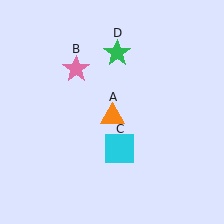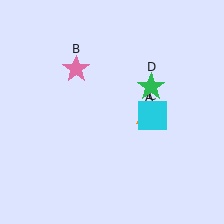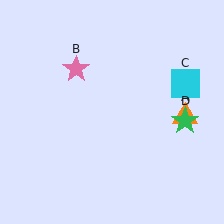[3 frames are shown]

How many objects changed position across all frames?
3 objects changed position: orange triangle (object A), cyan square (object C), green star (object D).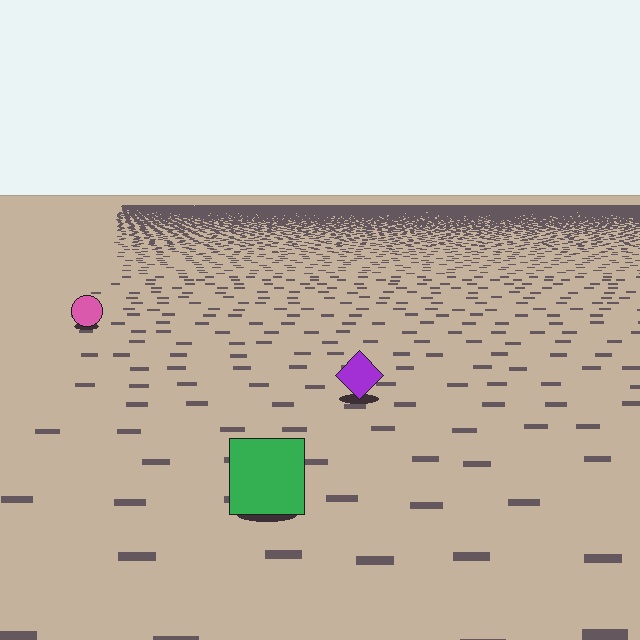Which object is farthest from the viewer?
The pink circle is farthest from the viewer. It appears smaller and the ground texture around it is denser.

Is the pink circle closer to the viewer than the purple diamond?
No. The purple diamond is closer — you can tell from the texture gradient: the ground texture is coarser near it.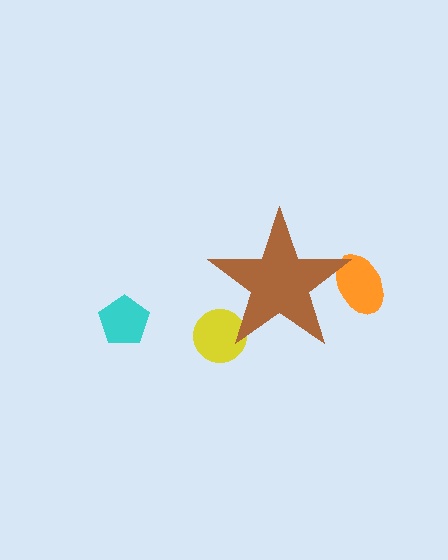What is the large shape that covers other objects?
A brown star.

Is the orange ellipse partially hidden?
Yes, the orange ellipse is partially hidden behind the brown star.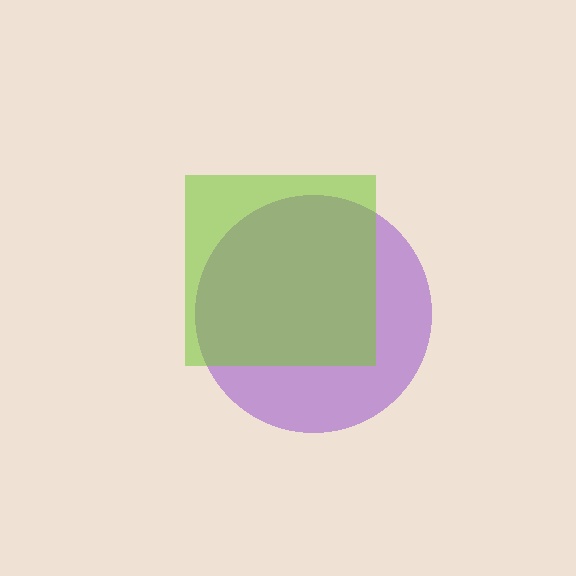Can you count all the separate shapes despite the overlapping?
Yes, there are 2 separate shapes.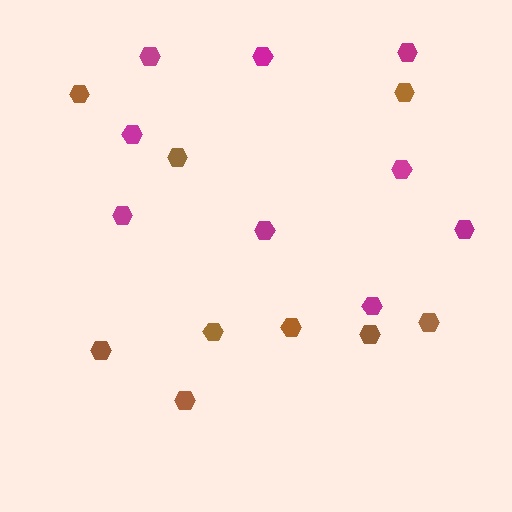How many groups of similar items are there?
There are 2 groups: one group of brown hexagons (9) and one group of magenta hexagons (9).